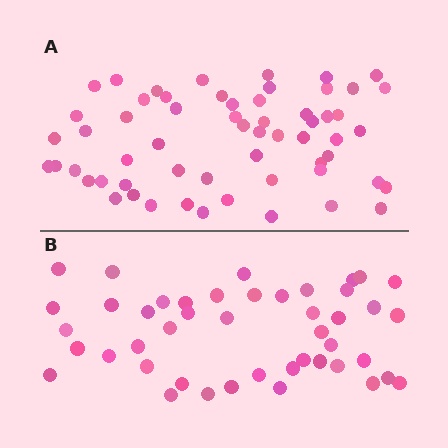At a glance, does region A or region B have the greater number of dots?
Region A (the top region) has more dots.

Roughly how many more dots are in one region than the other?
Region A has approximately 15 more dots than region B.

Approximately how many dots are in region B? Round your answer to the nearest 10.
About 40 dots. (The exact count is 45, which rounds to 40.)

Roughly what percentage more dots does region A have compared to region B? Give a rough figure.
About 30% more.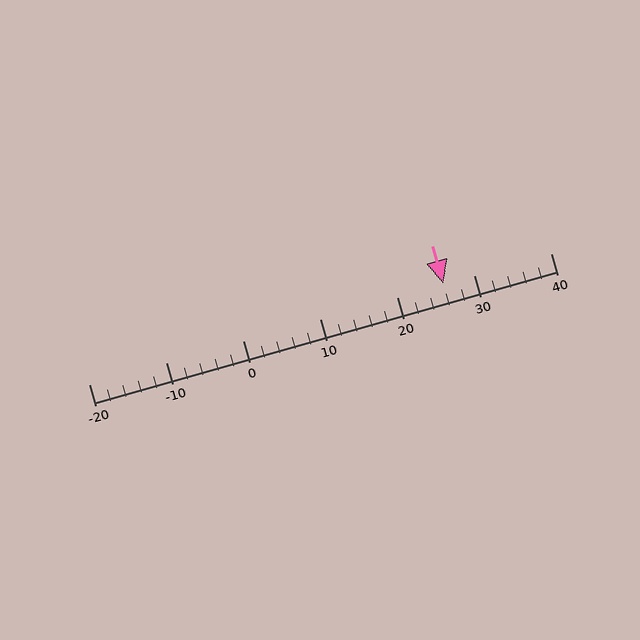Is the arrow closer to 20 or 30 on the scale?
The arrow is closer to 30.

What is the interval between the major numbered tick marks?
The major tick marks are spaced 10 units apart.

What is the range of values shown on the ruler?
The ruler shows values from -20 to 40.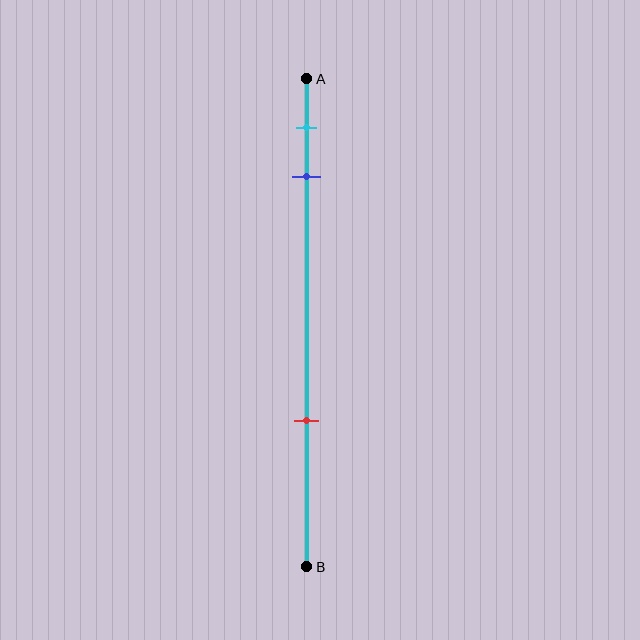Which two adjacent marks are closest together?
The cyan and blue marks are the closest adjacent pair.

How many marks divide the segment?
There are 3 marks dividing the segment.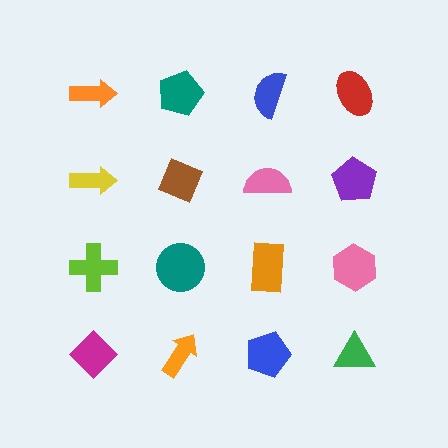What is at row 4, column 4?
A green triangle.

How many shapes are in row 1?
4 shapes.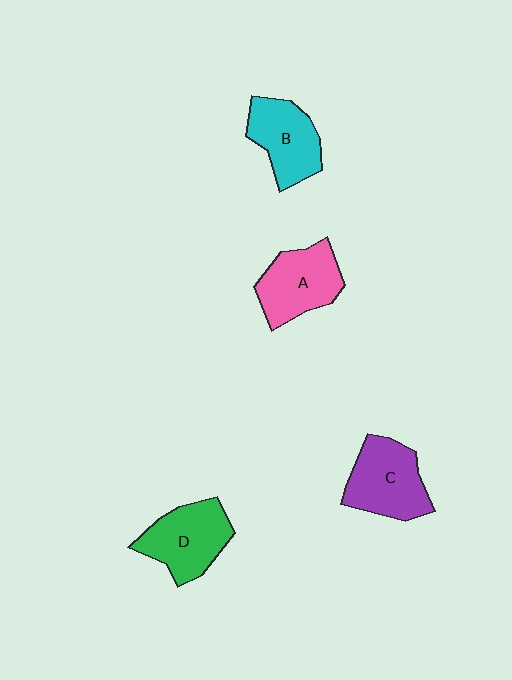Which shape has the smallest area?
Shape B (cyan).